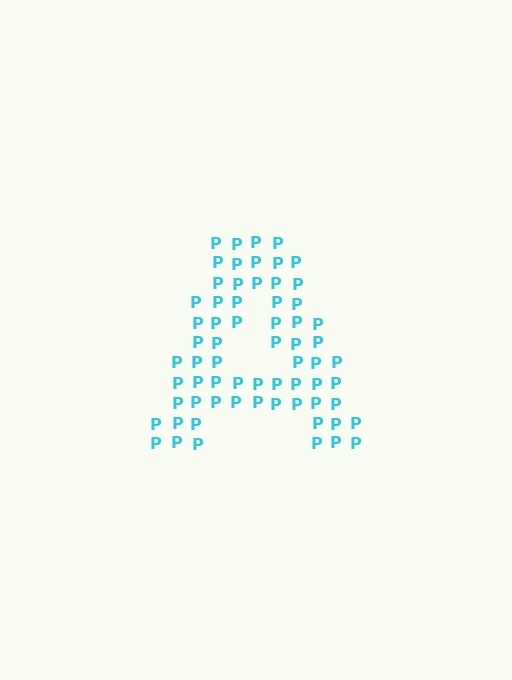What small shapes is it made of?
It is made of small letter P's.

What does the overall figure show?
The overall figure shows the letter A.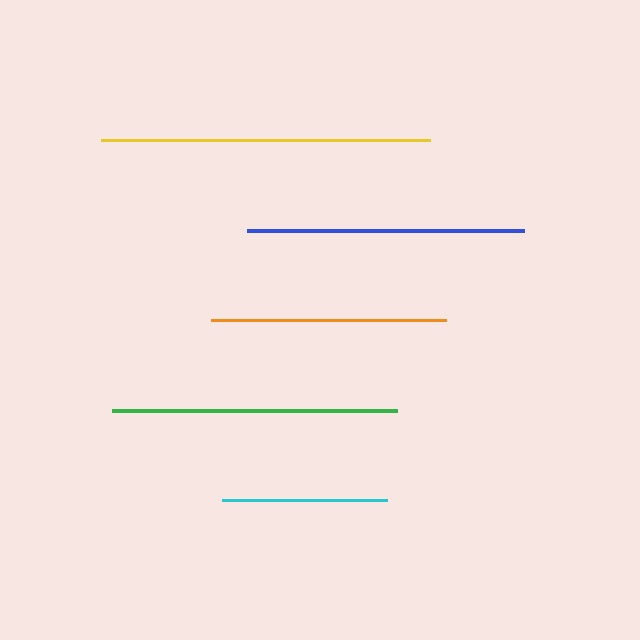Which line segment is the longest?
The yellow line is the longest at approximately 329 pixels.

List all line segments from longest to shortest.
From longest to shortest: yellow, green, blue, orange, cyan.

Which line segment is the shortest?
The cyan line is the shortest at approximately 165 pixels.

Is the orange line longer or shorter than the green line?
The green line is longer than the orange line.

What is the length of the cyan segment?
The cyan segment is approximately 165 pixels long.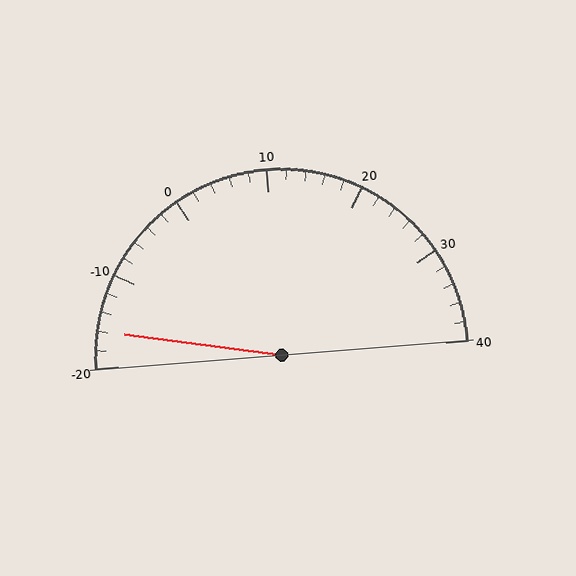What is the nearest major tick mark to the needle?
The nearest major tick mark is -20.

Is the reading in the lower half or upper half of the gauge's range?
The reading is in the lower half of the range (-20 to 40).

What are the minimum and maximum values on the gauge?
The gauge ranges from -20 to 40.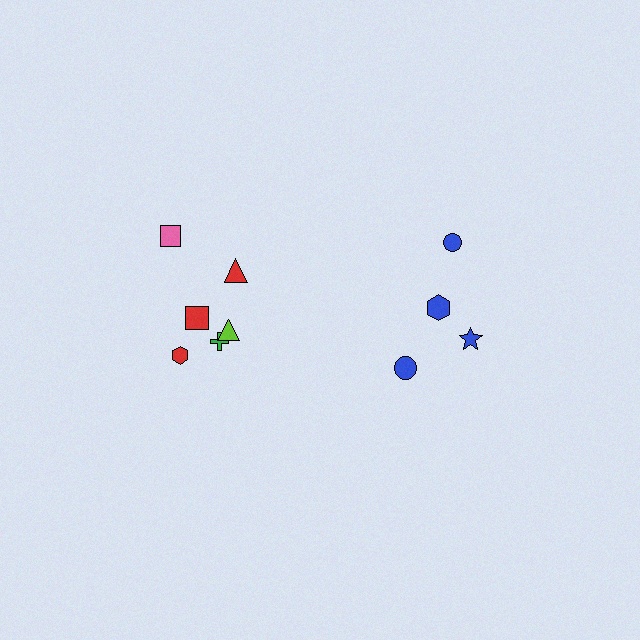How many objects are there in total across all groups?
There are 10 objects.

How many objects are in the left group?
There are 6 objects.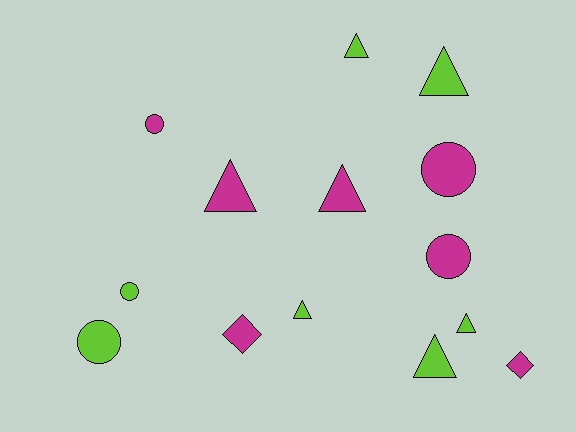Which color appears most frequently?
Lime, with 7 objects.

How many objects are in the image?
There are 14 objects.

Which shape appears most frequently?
Triangle, with 7 objects.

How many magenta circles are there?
There are 3 magenta circles.